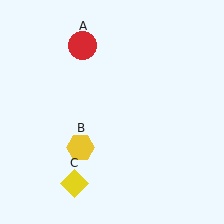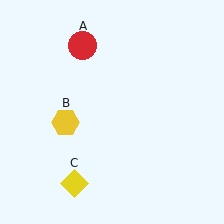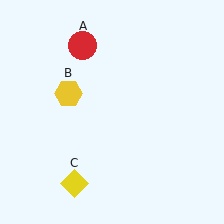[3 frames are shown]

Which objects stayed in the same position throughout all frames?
Red circle (object A) and yellow diamond (object C) remained stationary.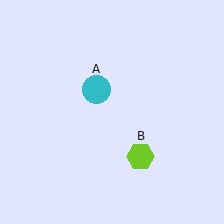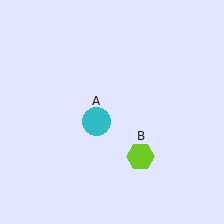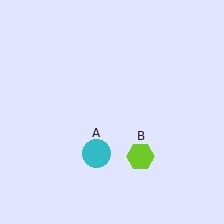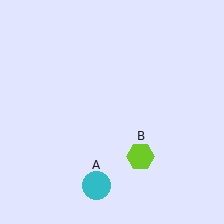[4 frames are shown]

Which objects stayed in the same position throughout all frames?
Lime hexagon (object B) remained stationary.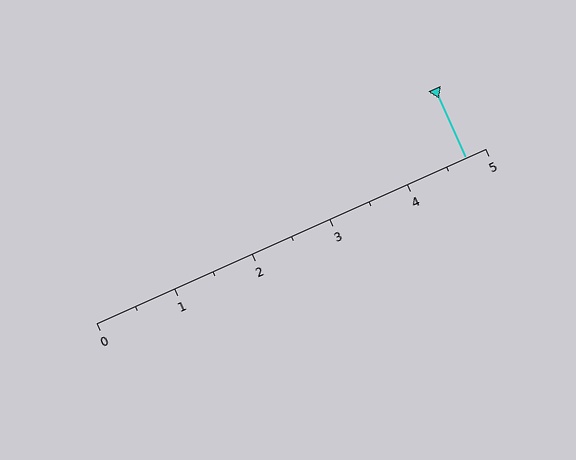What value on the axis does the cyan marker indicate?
The marker indicates approximately 4.8.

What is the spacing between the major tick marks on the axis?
The major ticks are spaced 1 apart.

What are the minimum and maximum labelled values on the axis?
The axis runs from 0 to 5.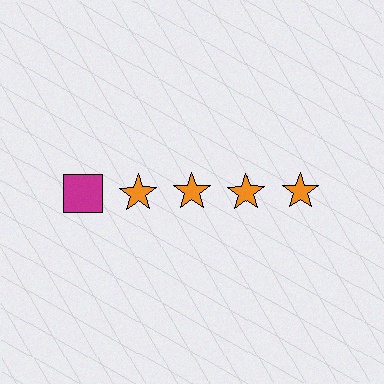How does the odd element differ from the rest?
It differs in both color (magenta instead of orange) and shape (square instead of star).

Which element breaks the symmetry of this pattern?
The magenta square in the top row, leftmost column breaks the symmetry. All other shapes are orange stars.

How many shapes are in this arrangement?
There are 5 shapes arranged in a grid pattern.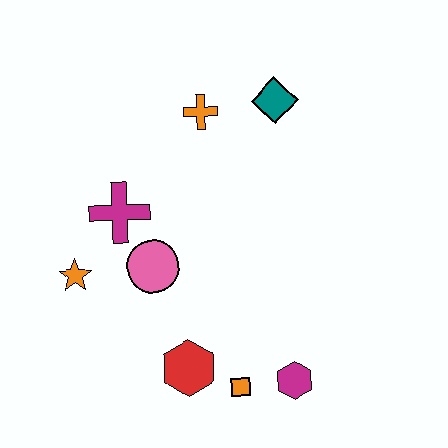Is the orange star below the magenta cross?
Yes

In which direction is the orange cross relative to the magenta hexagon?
The orange cross is above the magenta hexagon.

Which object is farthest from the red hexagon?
The teal diamond is farthest from the red hexagon.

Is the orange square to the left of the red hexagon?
No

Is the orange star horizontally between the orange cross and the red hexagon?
No